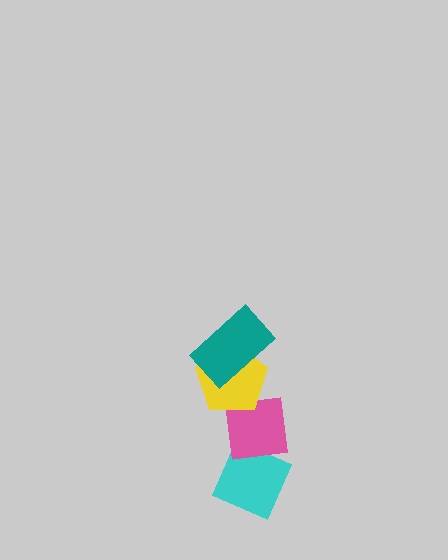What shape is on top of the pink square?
The yellow pentagon is on top of the pink square.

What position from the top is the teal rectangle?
The teal rectangle is 1st from the top.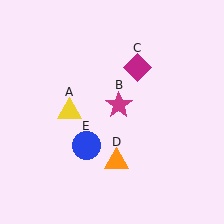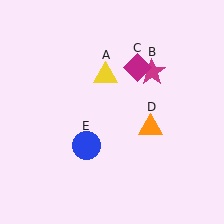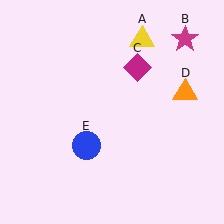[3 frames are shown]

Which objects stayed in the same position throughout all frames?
Magenta diamond (object C) and blue circle (object E) remained stationary.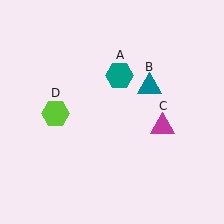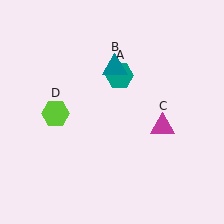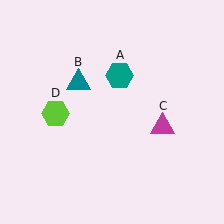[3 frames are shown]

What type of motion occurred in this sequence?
The teal triangle (object B) rotated counterclockwise around the center of the scene.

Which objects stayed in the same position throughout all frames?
Teal hexagon (object A) and magenta triangle (object C) and lime hexagon (object D) remained stationary.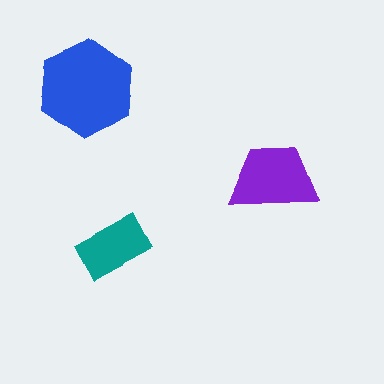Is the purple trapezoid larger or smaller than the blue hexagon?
Smaller.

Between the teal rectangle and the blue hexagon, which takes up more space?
The blue hexagon.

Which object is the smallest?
The teal rectangle.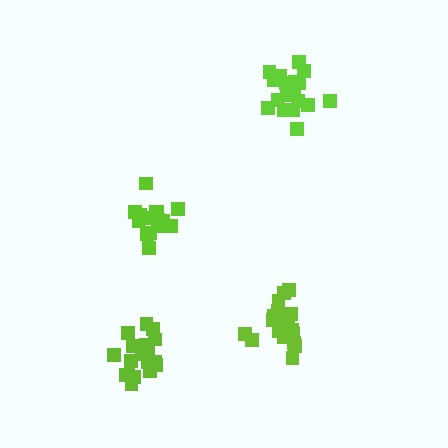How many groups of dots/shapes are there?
There are 4 groups.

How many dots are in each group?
Group 1: 15 dots, Group 2: 19 dots, Group 3: 18 dots, Group 4: 21 dots (73 total).